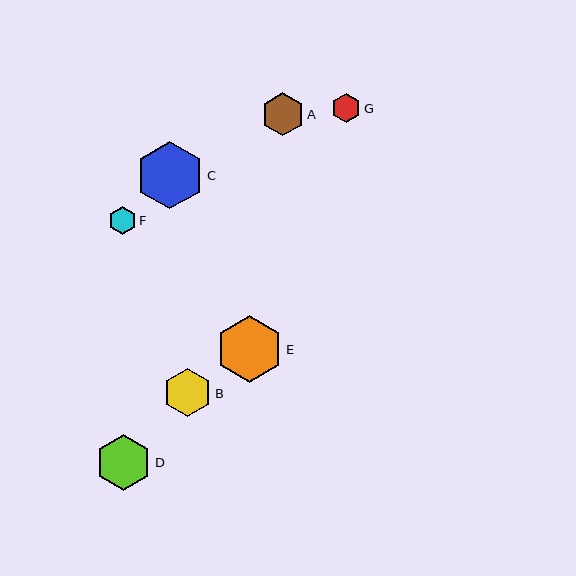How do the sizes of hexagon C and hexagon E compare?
Hexagon C and hexagon E are approximately the same size.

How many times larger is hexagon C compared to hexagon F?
Hexagon C is approximately 2.4 times the size of hexagon F.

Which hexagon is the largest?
Hexagon C is the largest with a size of approximately 67 pixels.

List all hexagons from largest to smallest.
From largest to smallest: C, E, D, B, A, G, F.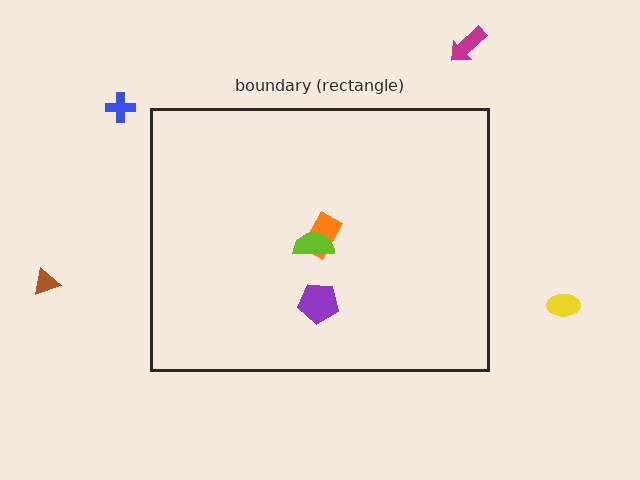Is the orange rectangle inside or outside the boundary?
Inside.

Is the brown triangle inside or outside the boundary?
Outside.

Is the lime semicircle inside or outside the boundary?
Inside.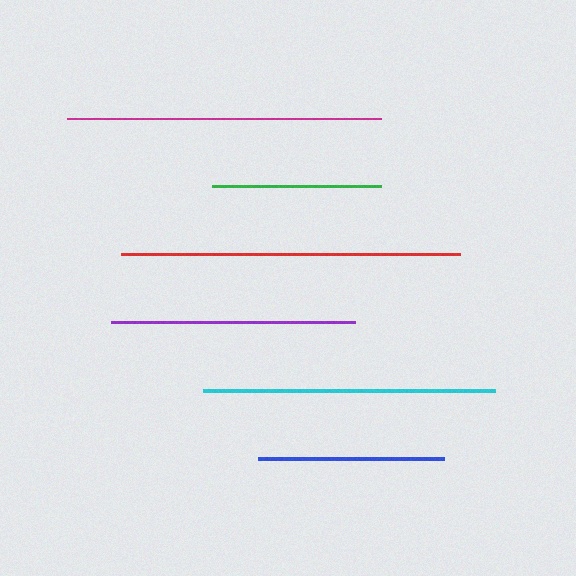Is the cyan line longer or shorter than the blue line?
The cyan line is longer than the blue line.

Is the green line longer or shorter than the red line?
The red line is longer than the green line.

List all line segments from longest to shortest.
From longest to shortest: red, magenta, cyan, purple, blue, green.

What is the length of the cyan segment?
The cyan segment is approximately 293 pixels long.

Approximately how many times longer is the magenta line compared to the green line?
The magenta line is approximately 1.9 times the length of the green line.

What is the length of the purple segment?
The purple segment is approximately 243 pixels long.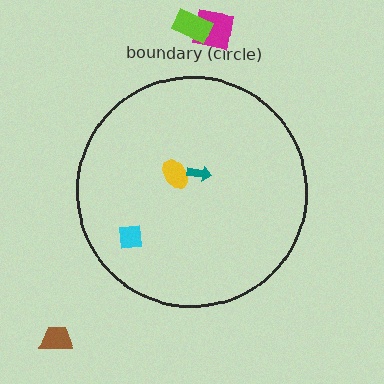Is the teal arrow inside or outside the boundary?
Inside.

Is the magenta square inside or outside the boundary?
Outside.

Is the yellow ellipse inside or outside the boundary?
Inside.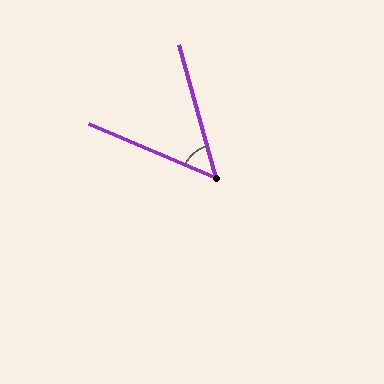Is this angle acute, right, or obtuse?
It is acute.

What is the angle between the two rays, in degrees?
Approximately 51 degrees.